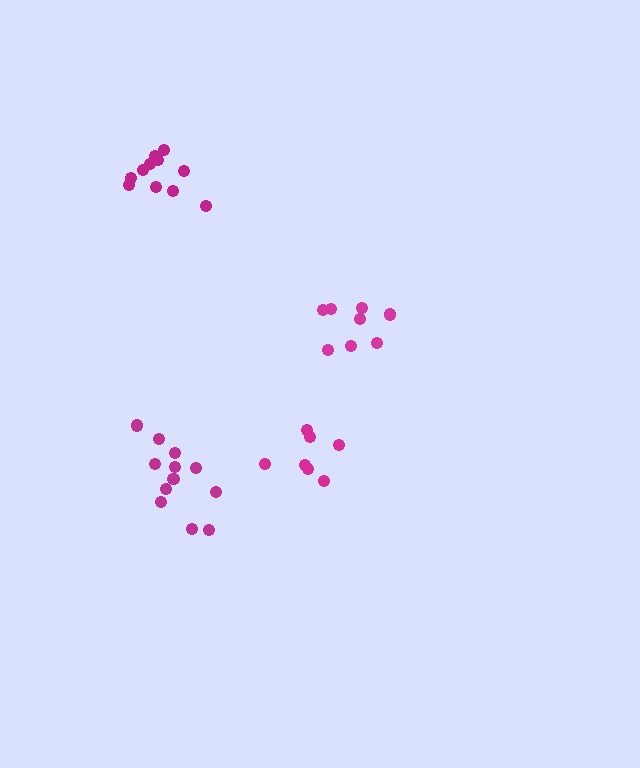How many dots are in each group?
Group 1: 8 dots, Group 2: 12 dots, Group 3: 7 dots, Group 4: 11 dots (38 total).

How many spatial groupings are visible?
There are 4 spatial groupings.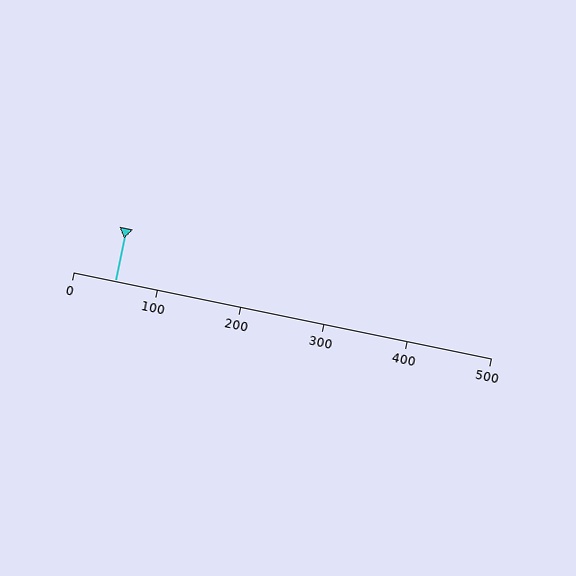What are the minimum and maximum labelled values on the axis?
The axis runs from 0 to 500.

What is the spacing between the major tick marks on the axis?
The major ticks are spaced 100 apart.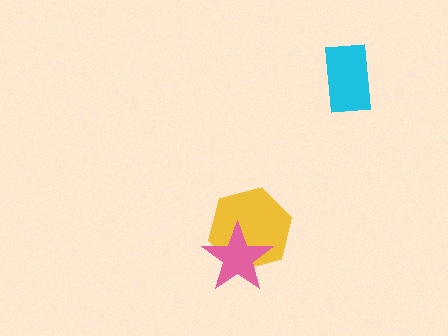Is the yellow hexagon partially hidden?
Yes, it is partially covered by another shape.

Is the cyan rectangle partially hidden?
No, no other shape covers it.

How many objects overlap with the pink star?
1 object overlaps with the pink star.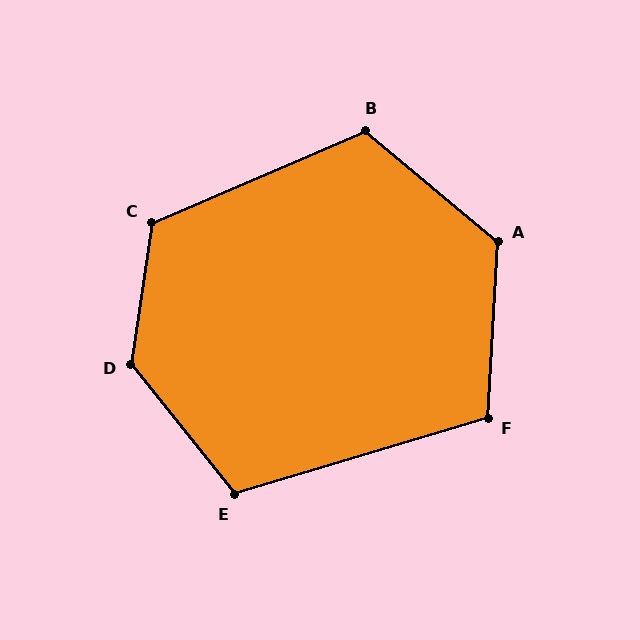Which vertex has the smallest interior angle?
F, at approximately 110 degrees.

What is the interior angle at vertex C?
Approximately 122 degrees (obtuse).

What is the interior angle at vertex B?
Approximately 117 degrees (obtuse).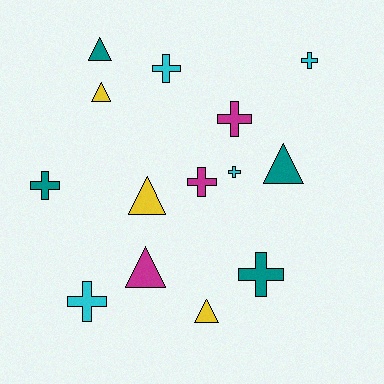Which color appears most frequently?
Teal, with 4 objects.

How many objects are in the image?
There are 14 objects.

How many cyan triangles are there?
There are no cyan triangles.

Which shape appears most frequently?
Cross, with 8 objects.